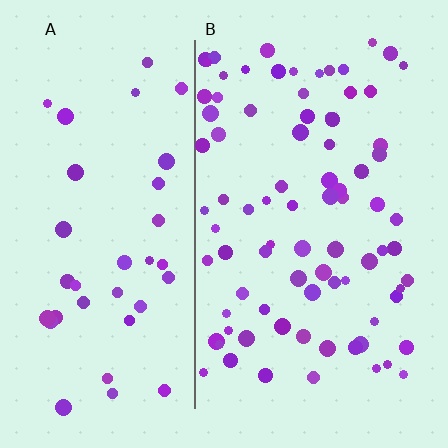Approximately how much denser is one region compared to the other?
Approximately 2.2× — region B over region A.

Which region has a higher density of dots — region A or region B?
B (the right).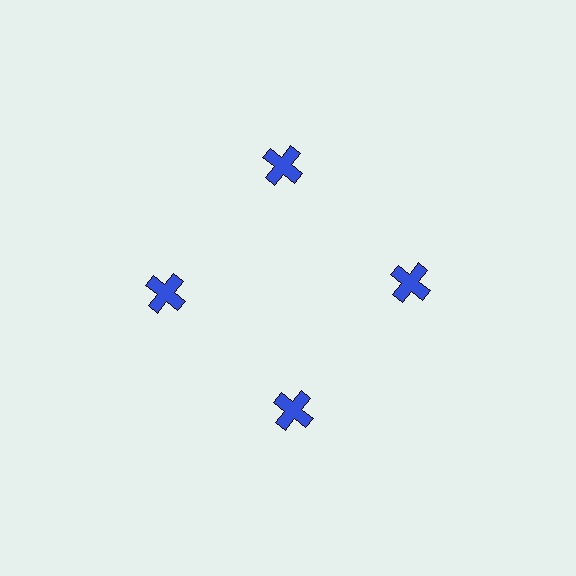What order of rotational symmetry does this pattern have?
This pattern has 4-fold rotational symmetry.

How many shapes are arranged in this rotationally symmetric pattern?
There are 4 shapes, arranged in 4 groups of 1.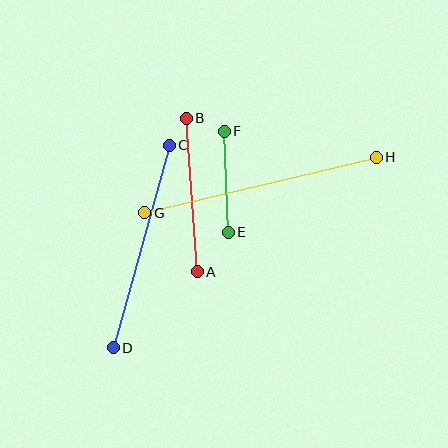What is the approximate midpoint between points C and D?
The midpoint is at approximately (141, 247) pixels.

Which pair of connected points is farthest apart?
Points G and H are farthest apart.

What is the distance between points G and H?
The distance is approximately 238 pixels.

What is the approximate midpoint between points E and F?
The midpoint is at approximately (226, 182) pixels.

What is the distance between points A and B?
The distance is approximately 154 pixels.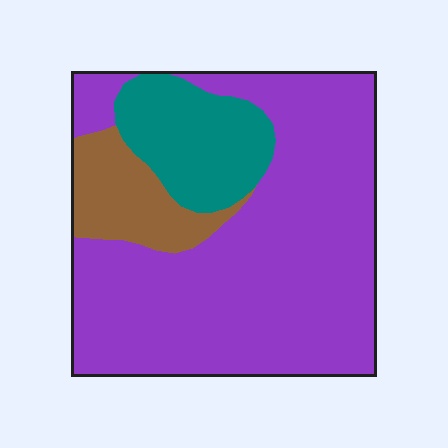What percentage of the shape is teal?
Teal takes up less than a quarter of the shape.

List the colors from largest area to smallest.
From largest to smallest: purple, teal, brown.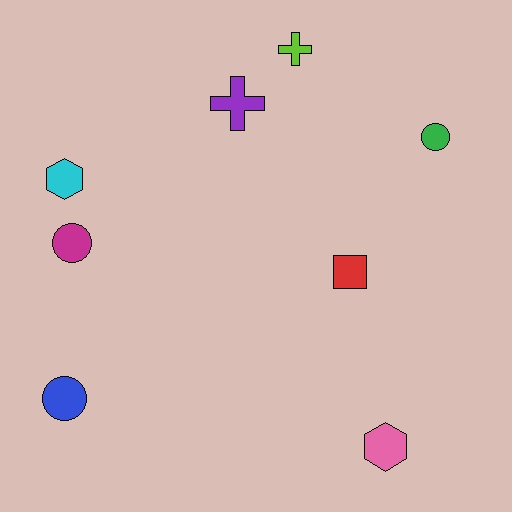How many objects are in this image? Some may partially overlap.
There are 8 objects.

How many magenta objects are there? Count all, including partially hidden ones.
There is 1 magenta object.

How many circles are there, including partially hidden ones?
There are 3 circles.